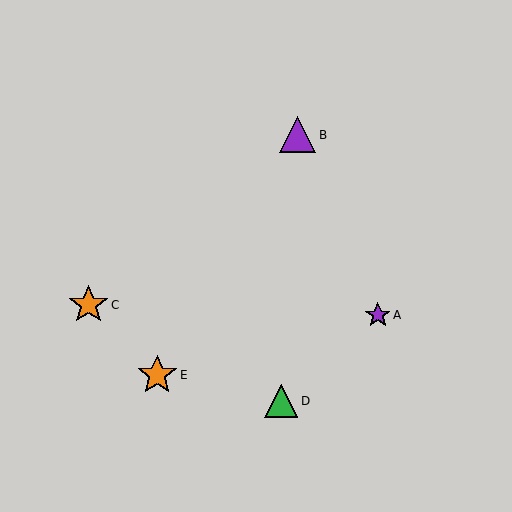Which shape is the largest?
The orange star (labeled E) is the largest.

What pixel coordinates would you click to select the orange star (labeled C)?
Click at (89, 305) to select the orange star C.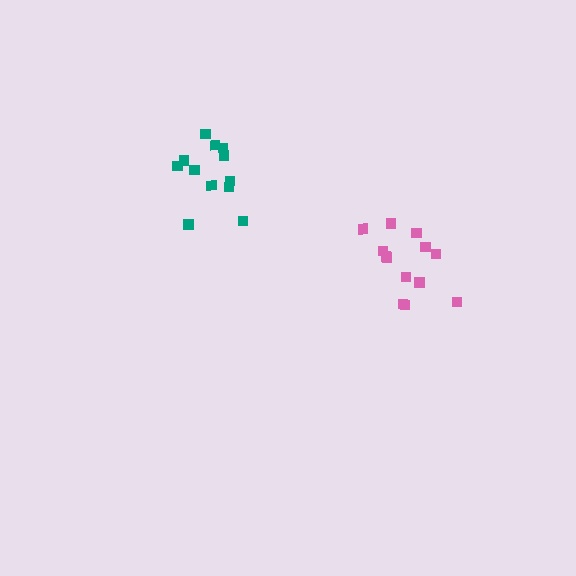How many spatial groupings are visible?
There are 2 spatial groupings.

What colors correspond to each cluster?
The clusters are colored: pink, teal.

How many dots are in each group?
Group 1: 13 dots, Group 2: 12 dots (25 total).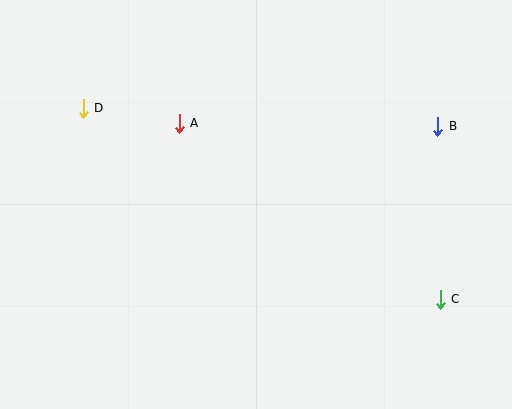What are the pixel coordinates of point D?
Point D is at (83, 108).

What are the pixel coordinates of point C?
Point C is at (440, 299).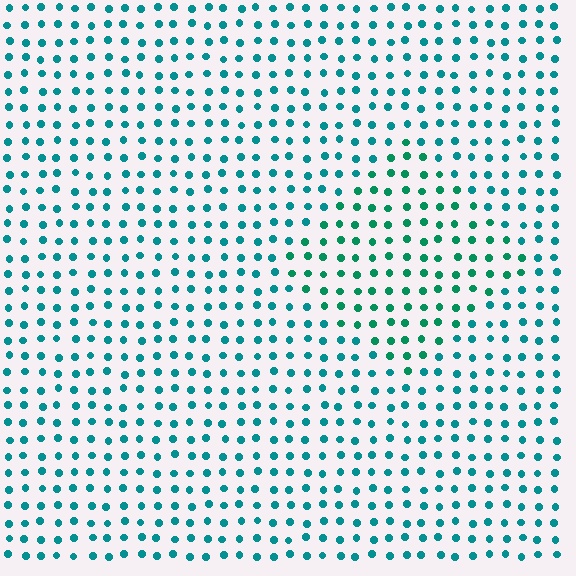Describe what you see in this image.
The image is filled with small teal elements in a uniform arrangement. A diamond-shaped region is visible where the elements are tinted to a slightly different hue, forming a subtle color boundary.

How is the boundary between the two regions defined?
The boundary is defined purely by a slight shift in hue (about 23 degrees). Spacing, size, and orientation are identical on both sides.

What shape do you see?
I see a diamond.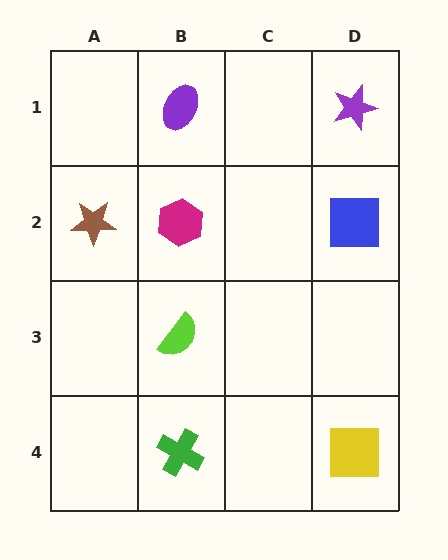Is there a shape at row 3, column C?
No, that cell is empty.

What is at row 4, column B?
A green cross.